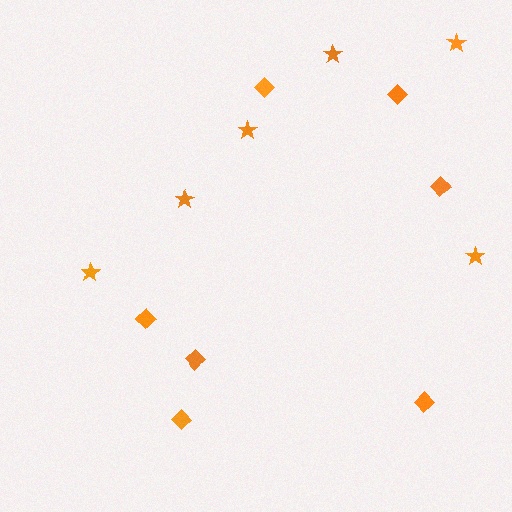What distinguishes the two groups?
There are 2 groups: one group of diamonds (7) and one group of stars (6).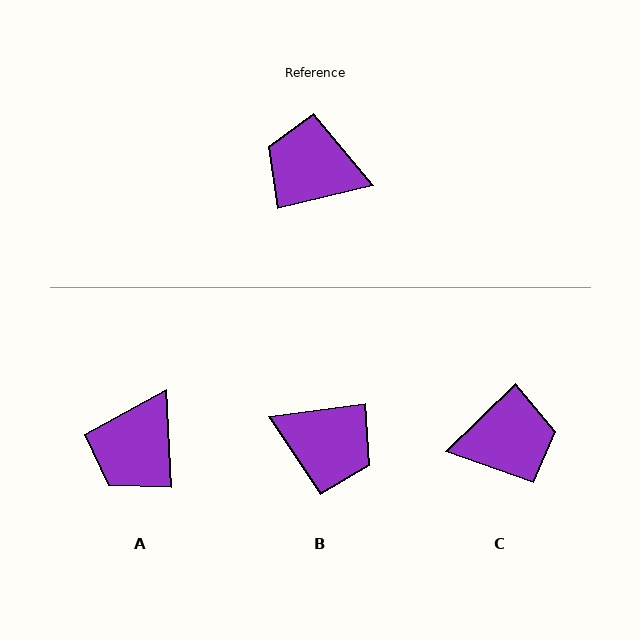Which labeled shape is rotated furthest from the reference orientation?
B, about 175 degrees away.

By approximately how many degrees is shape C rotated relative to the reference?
Approximately 149 degrees clockwise.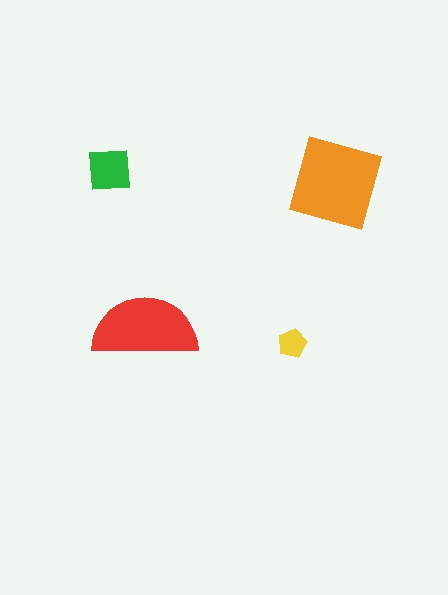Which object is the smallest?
The yellow pentagon.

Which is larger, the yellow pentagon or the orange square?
The orange square.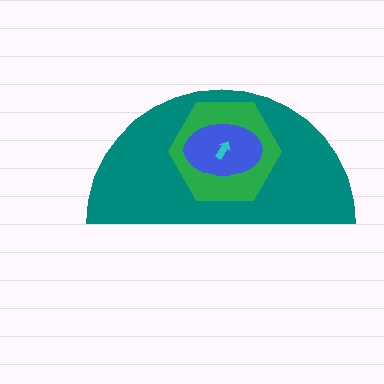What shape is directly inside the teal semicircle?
The green hexagon.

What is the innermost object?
The cyan arrow.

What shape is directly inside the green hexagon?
The blue ellipse.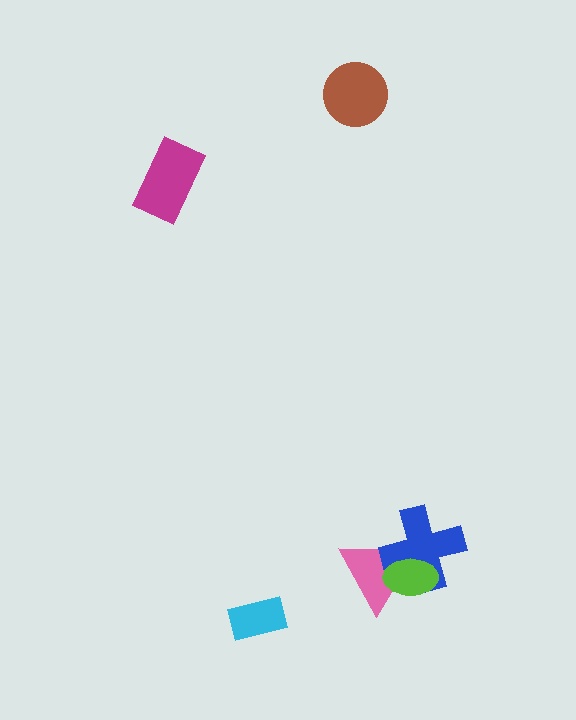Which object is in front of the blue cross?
The lime ellipse is in front of the blue cross.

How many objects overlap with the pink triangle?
2 objects overlap with the pink triangle.